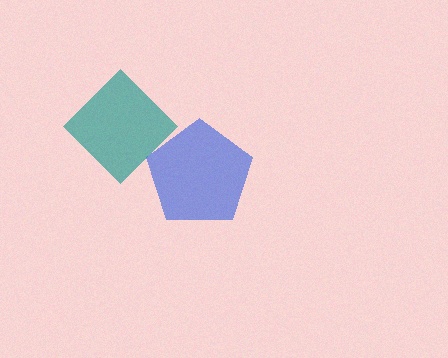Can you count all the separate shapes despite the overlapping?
Yes, there are 2 separate shapes.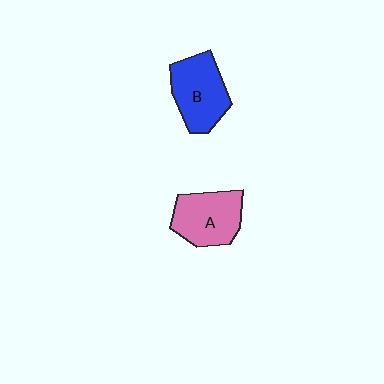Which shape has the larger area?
Shape B (blue).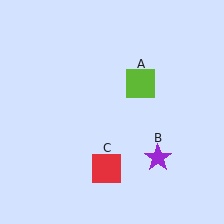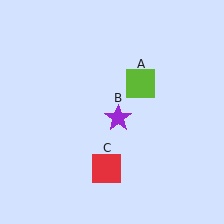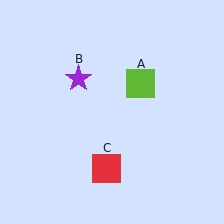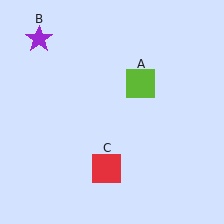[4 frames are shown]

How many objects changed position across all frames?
1 object changed position: purple star (object B).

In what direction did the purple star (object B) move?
The purple star (object B) moved up and to the left.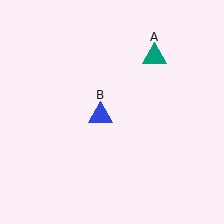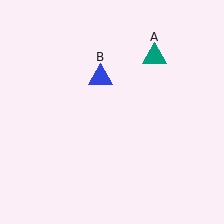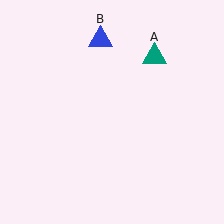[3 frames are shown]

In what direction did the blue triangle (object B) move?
The blue triangle (object B) moved up.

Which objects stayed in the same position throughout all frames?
Teal triangle (object A) remained stationary.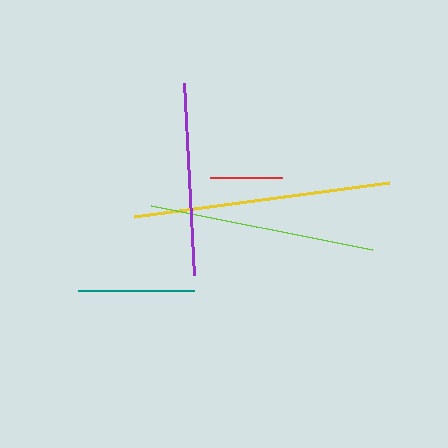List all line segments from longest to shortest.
From longest to shortest: yellow, lime, purple, teal, red.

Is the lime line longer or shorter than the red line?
The lime line is longer than the red line.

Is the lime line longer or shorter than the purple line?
The lime line is longer than the purple line.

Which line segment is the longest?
The yellow line is the longest at approximately 258 pixels.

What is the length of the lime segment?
The lime segment is approximately 225 pixels long.